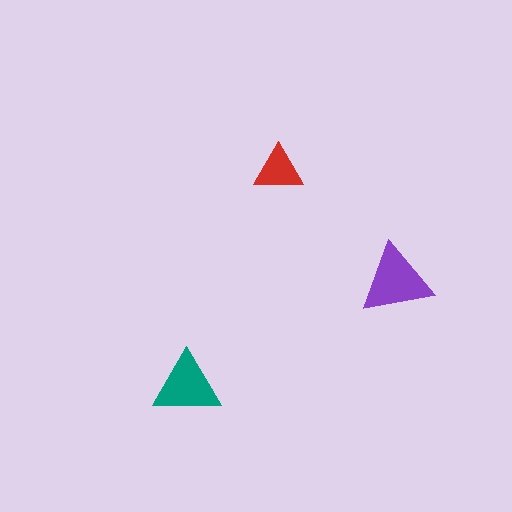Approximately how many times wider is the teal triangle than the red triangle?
About 1.5 times wider.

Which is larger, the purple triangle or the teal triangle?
The purple one.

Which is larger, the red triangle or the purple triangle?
The purple one.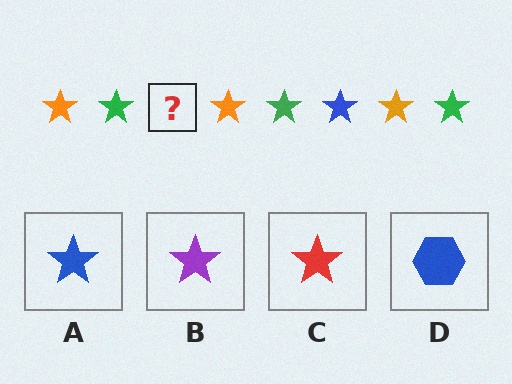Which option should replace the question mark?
Option A.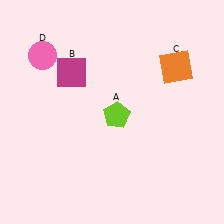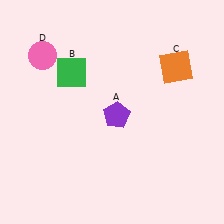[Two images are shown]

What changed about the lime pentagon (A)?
In Image 1, A is lime. In Image 2, it changed to purple.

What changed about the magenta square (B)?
In Image 1, B is magenta. In Image 2, it changed to green.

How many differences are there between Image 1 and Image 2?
There are 2 differences between the two images.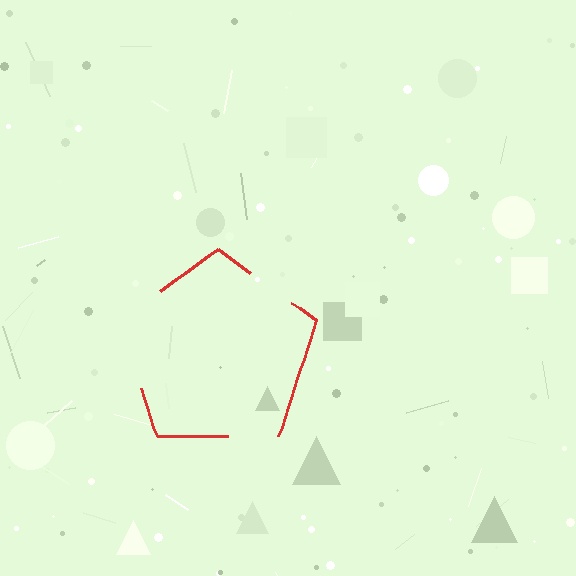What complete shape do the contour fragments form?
The contour fragments form a pentagon.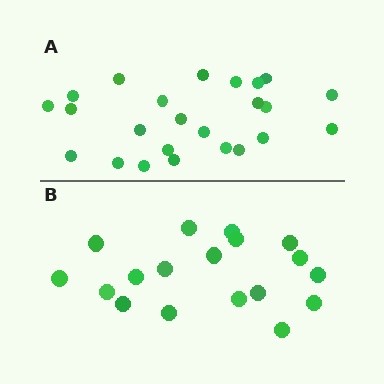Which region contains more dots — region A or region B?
Region A (the top region) has more dots.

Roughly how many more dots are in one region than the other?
Region A has about 6 more dots than region B.